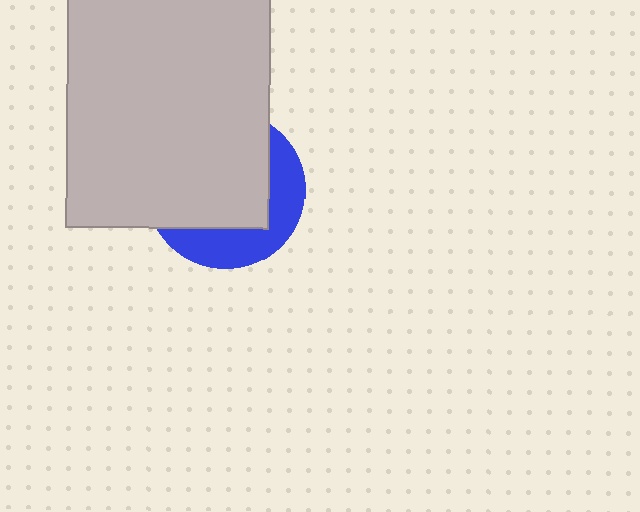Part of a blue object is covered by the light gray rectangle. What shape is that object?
It is a circle.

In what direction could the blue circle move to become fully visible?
The blue circle could move toward the lower-right. That would shift it out from behind the light gray rectangle entirely.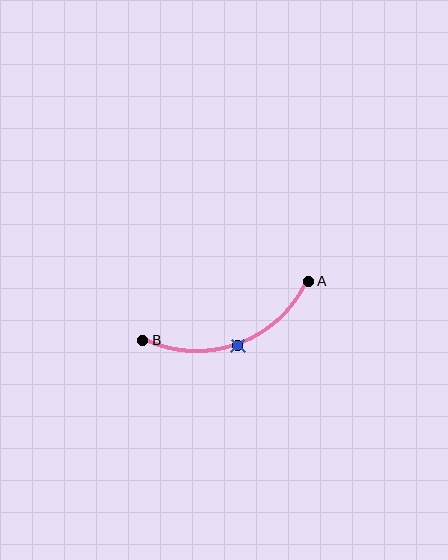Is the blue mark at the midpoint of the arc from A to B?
Yes. The blue mark lies on the arc at equal arc-length from both A and B — it is the arc midpoint.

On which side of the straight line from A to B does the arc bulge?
The arc bulges below the straight line connecting A and B.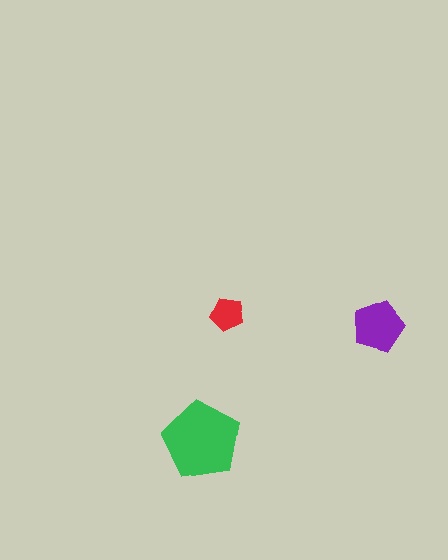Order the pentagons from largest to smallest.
the green one, the purple one, the red one.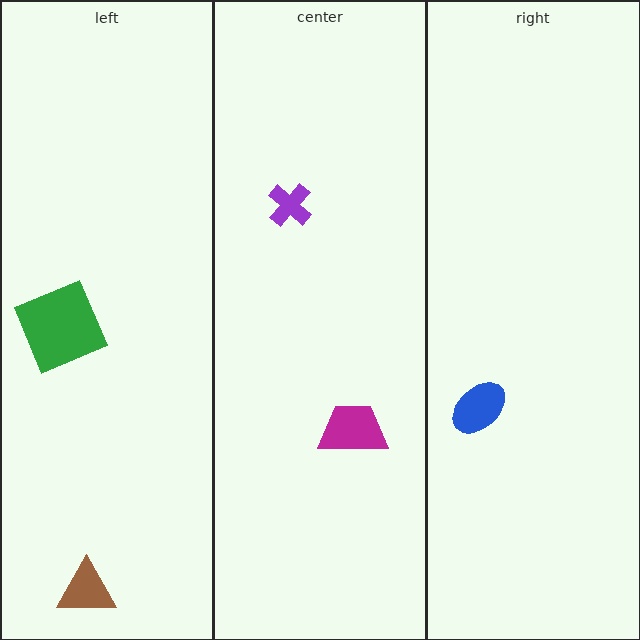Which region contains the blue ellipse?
The right region.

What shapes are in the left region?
The brown triangle, the green square.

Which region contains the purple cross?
The center region.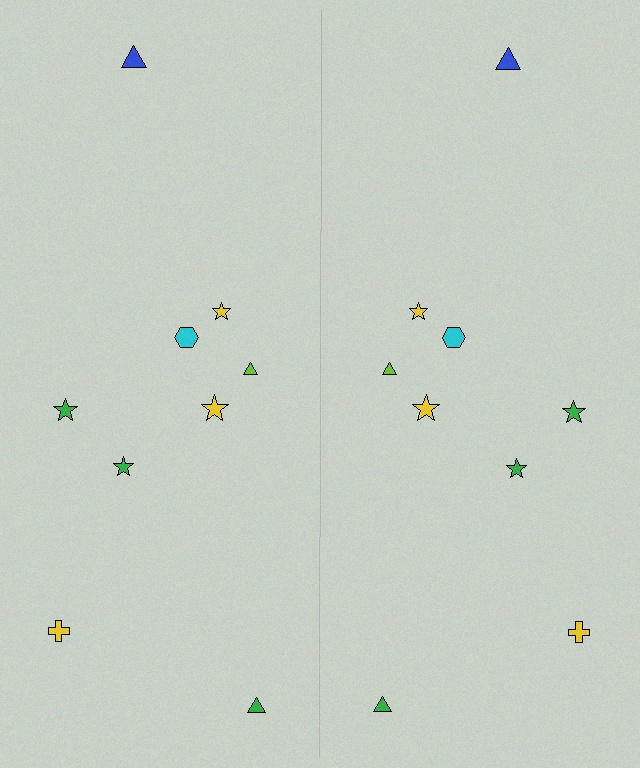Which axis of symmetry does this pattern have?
The pattern has a vertical axis of symmetry running through the center of the image.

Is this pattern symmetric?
Yes, this pattern has bilateral (reflection) symmetry.